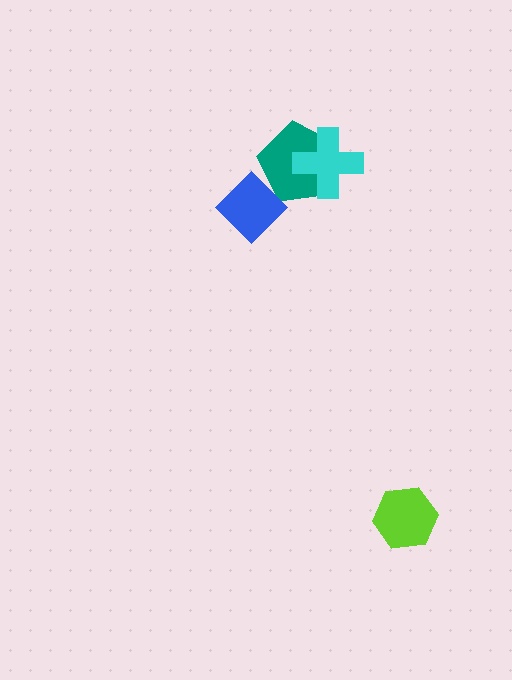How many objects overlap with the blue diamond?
1 object overlaps with the blue diamond.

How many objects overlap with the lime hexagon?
0 objects overlap with the lime hexagon.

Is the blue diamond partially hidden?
No, no other shape covers it.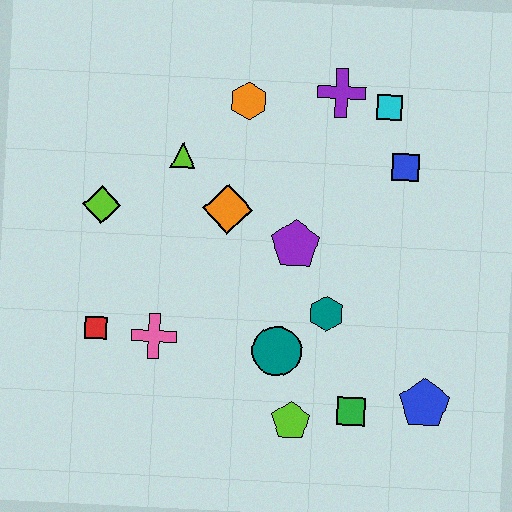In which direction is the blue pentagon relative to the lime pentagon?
The blue pentagon is to the right of the lime pentagon.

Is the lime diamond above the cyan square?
No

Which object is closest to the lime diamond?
The lime triangle is closest to the lime diamond.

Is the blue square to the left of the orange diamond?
No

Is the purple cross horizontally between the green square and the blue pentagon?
No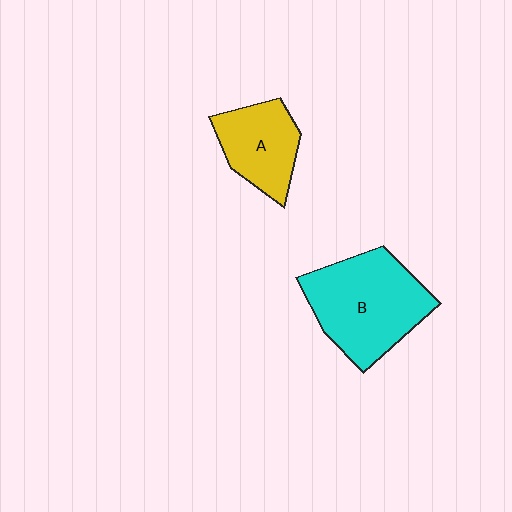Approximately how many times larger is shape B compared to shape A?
Approximately 1.7 times.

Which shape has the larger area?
Shape B (cyan).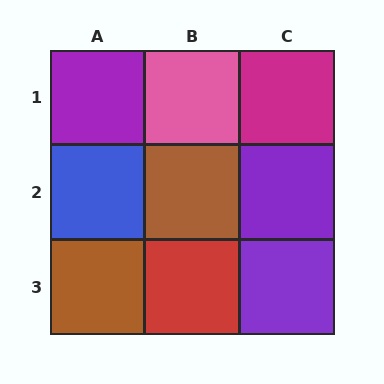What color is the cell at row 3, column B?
Red.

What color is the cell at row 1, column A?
Purple.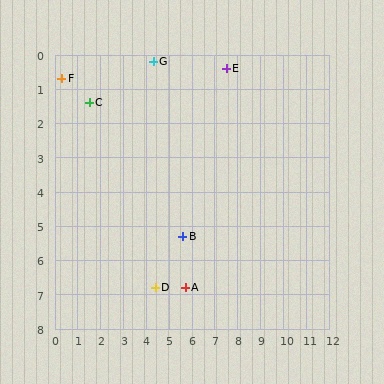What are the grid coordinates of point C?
Point C is at approximately (1.5, 1.4).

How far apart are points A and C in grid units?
Points A and C are about 6.8 grid units apart.